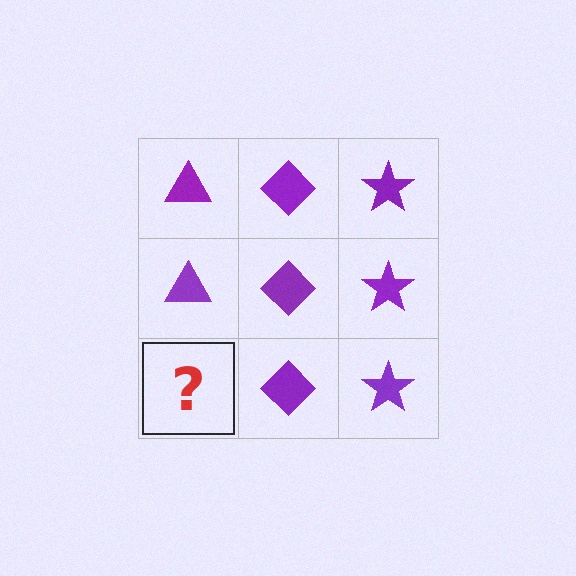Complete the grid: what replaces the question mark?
The question mark should be replaced with a purple triangle.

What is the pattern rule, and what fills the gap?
The rule is that each column has a consistent shape. The gap should be filled with a purple triangle.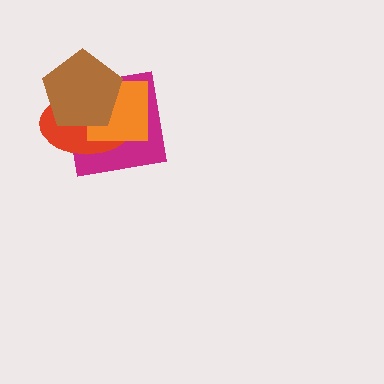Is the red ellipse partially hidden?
Yes, it is partially covered by another shape.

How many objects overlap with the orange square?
3 objects overlap with the orange square.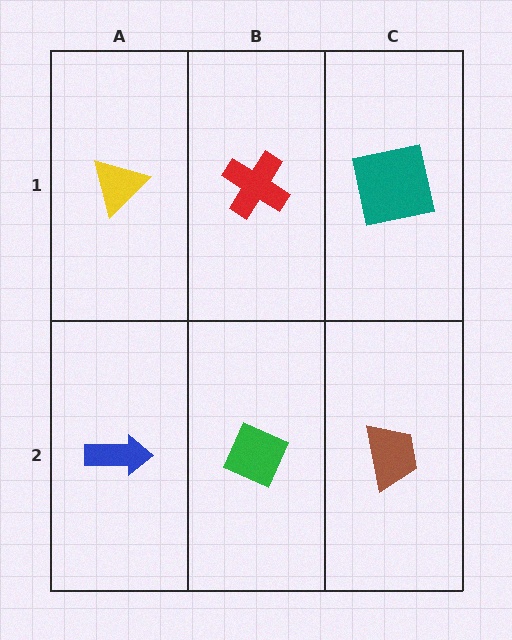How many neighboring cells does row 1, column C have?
2.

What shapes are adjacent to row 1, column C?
A brown trapezoid (row 2, column C), a red cross (row 1, column B).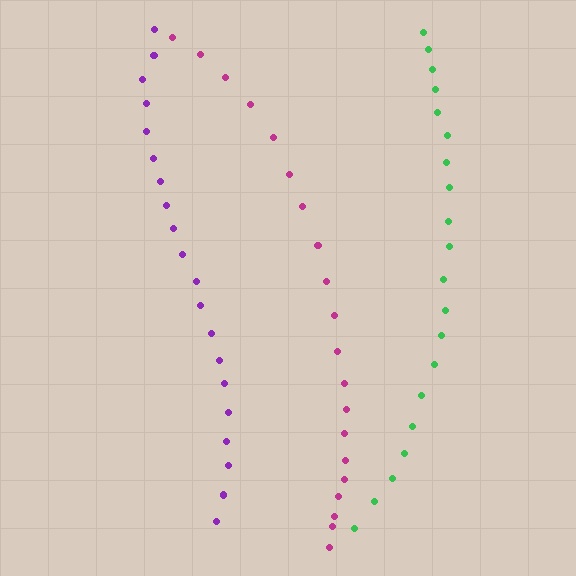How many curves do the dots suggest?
There are 3 distinct paths.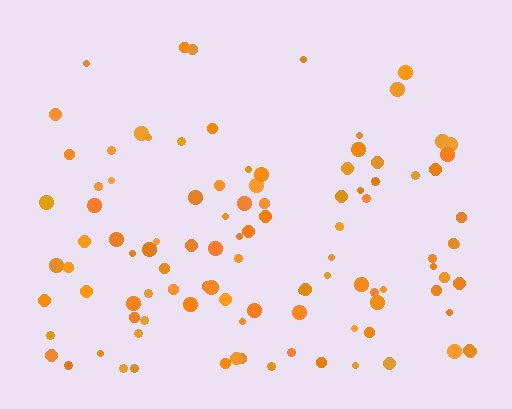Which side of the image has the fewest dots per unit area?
The top.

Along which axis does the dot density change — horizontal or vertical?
Vertical.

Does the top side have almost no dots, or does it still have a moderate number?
Still a moderate number, just noticeably fewer than the bottom.